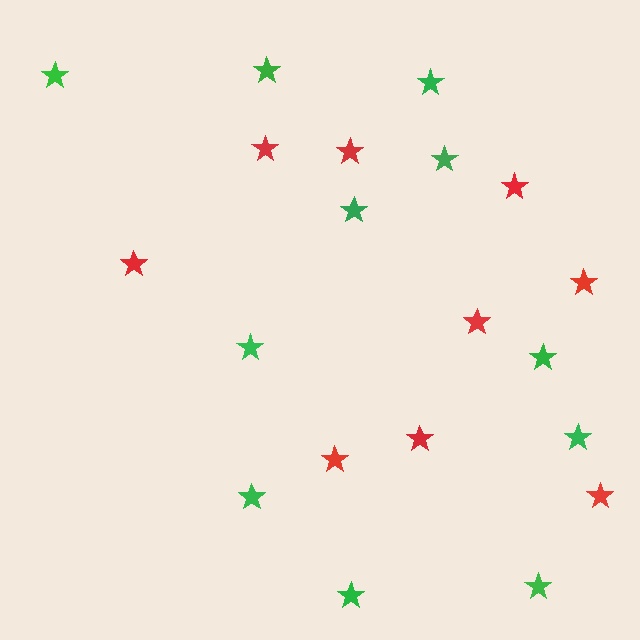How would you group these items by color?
There are 2 groups: one group of red stars (9) and one group of green stars (11).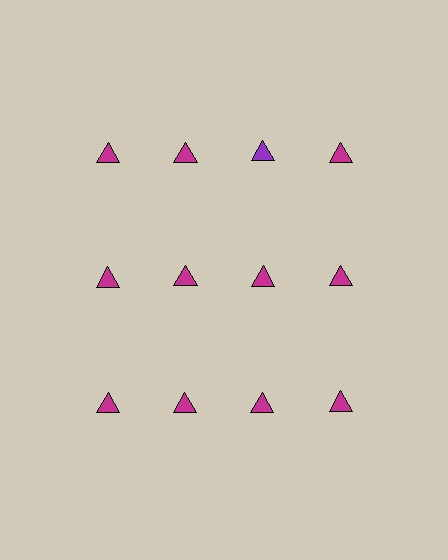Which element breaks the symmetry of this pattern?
The purple triangle in the top row, center column breaks the symmetry. All other shapes are magenta triangles.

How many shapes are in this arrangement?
There are 12 shapes arranged in a grid pattern.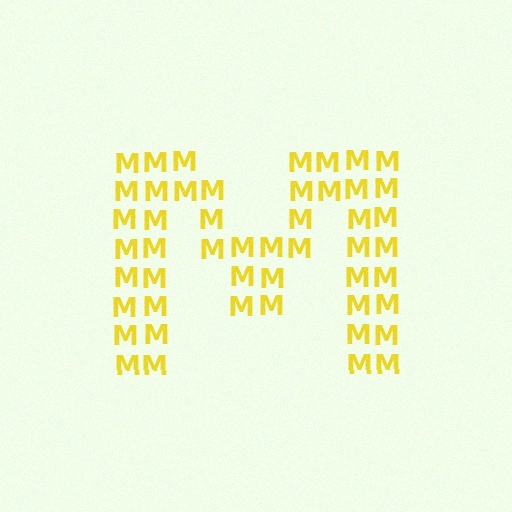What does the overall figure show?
The overall figure shows the letter M.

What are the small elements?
The small elements are letter M's.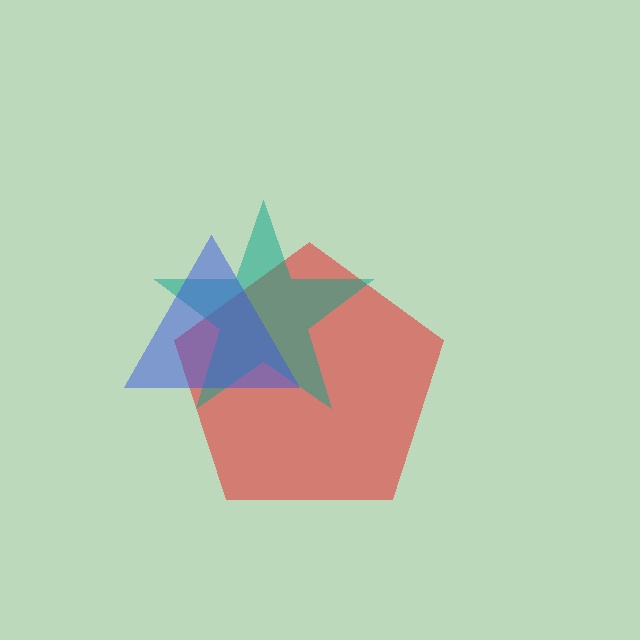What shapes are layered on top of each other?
The layered shapes are: a red pentagon, a teal star, a blue triangle.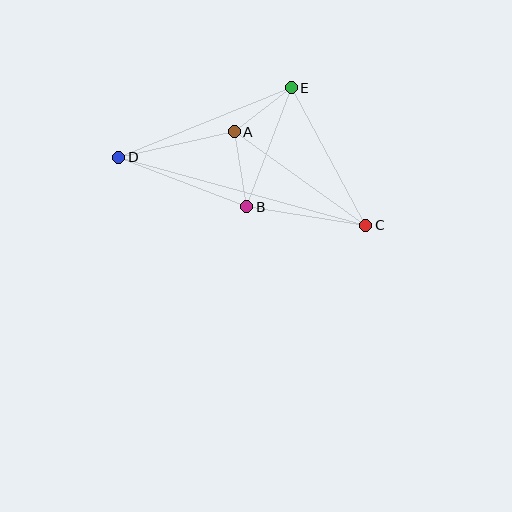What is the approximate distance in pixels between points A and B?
The distance between A and B is approximately 76 pixels.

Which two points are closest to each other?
Points A and E are closest to each other.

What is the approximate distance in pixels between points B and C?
The distance between B and C is approximately 120 pixels.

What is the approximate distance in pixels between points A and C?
The distance between A and C is approximately 161 pixels.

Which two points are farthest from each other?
Points C and D are farthest from each other.